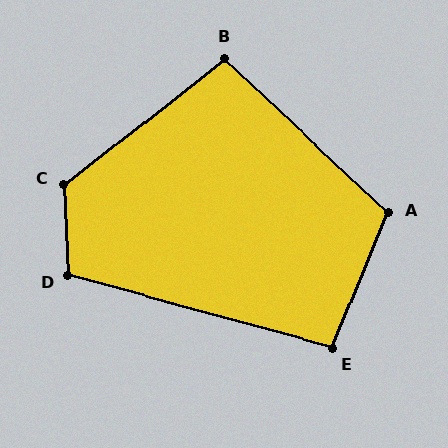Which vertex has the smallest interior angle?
E, at approximately 97 degrees.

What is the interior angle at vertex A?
Approximately 111 degrees (obtuse).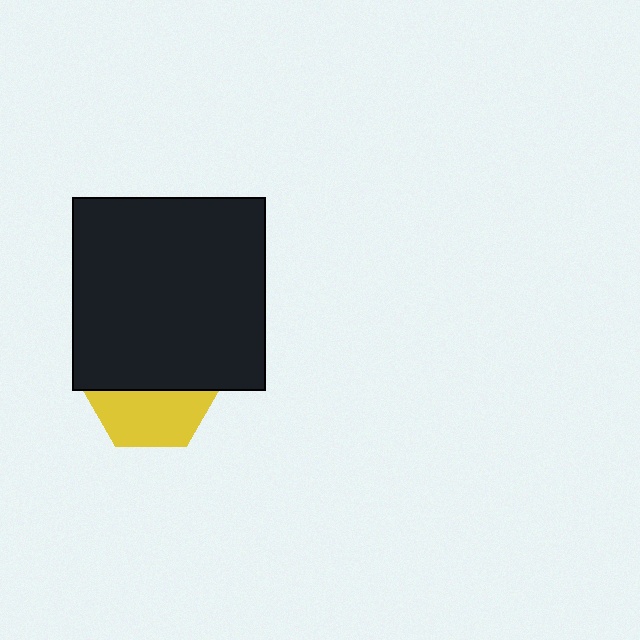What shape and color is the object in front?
The object in front is a black square.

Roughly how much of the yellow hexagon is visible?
A small part of it is visible (roughly 44%).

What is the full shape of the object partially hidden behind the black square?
The partially hidden object is a yellow hexagon.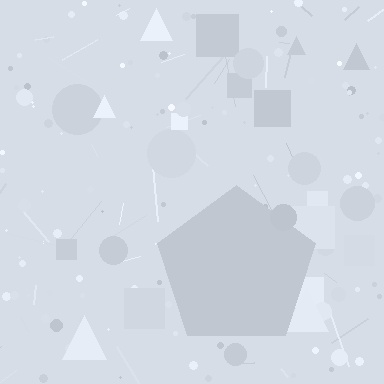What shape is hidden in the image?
A pentagon is hidden in the image.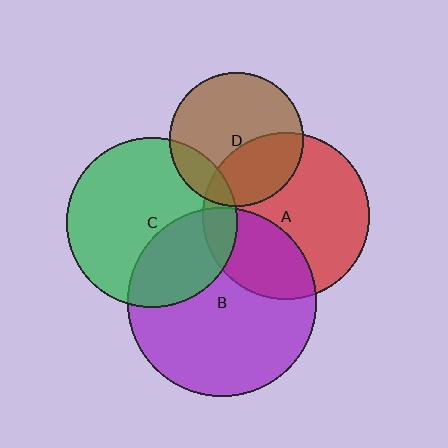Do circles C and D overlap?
Yes.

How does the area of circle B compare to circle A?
Approximately 1.3 times.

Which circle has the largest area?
Circle B (purple).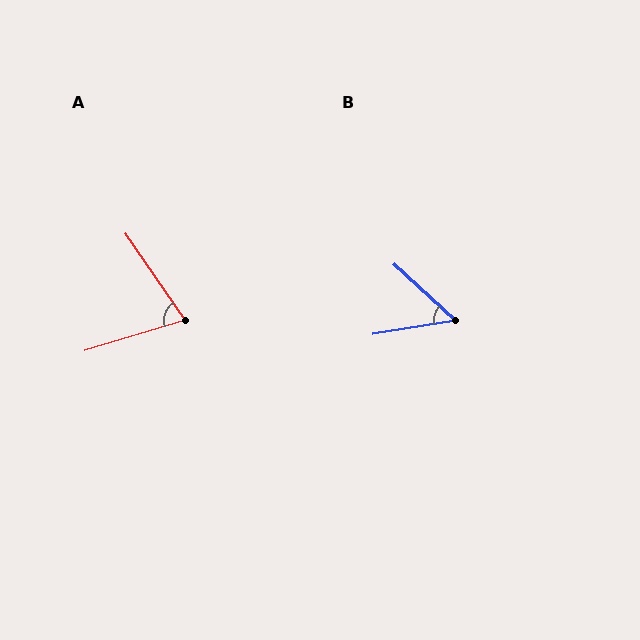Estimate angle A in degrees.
Approximately 73 degrees.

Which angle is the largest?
A, at approximately 73 degrees.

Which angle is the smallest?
B, at approximately 52 degrees.